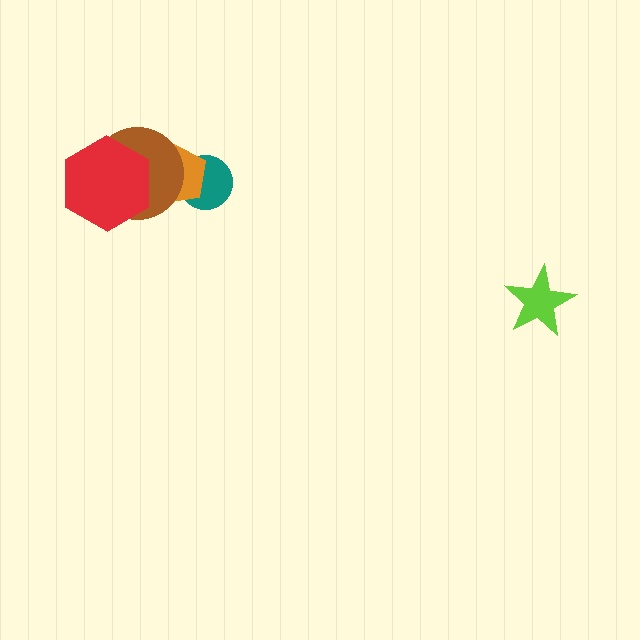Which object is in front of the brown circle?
The red hexagon is in front of the brown circle.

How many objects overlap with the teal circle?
1 object overlaps with the teal circle.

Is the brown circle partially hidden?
Yes, it is partially covered by another shape.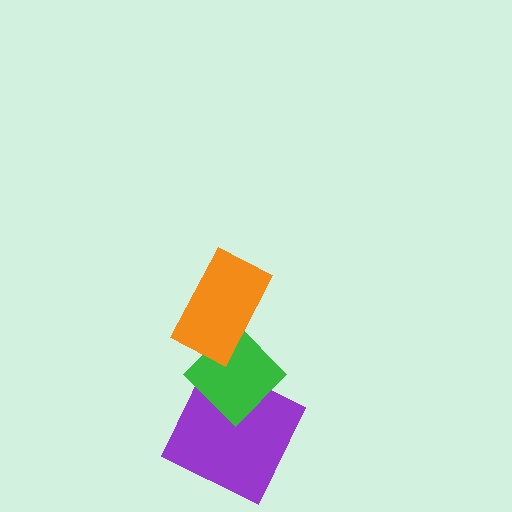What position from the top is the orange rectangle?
The orange rectangle is 1st from the top.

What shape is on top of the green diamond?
The orange rectangle is on top of the green diamond.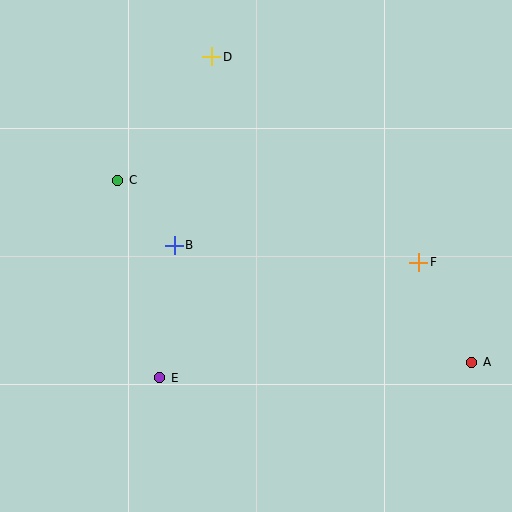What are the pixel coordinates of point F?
Point F is at (419, 262).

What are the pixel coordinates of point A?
Point A is at (472, 362).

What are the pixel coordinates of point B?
Point B is at (174, 245).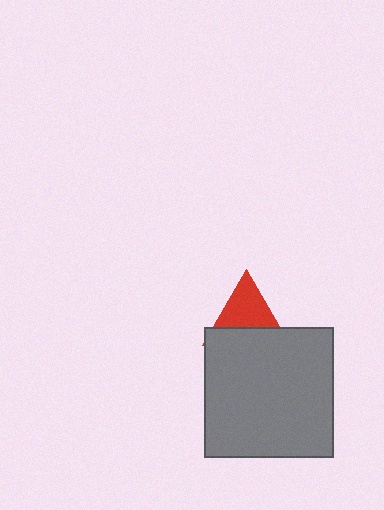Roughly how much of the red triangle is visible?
About half of it is visible (roughly 59%).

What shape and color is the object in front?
The object in front is a gray square.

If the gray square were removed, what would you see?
You would see the complete red triangle.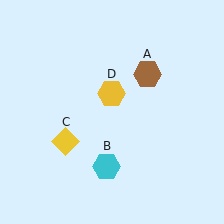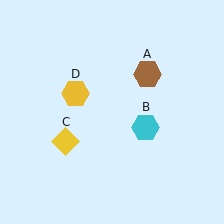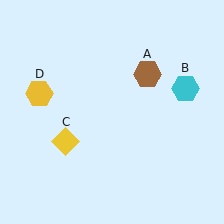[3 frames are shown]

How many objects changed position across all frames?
2 objects changed position: cyan hexagon (object B), yellow hexagon (object D).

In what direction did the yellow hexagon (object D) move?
The yellow hexagon (object D) moved left.